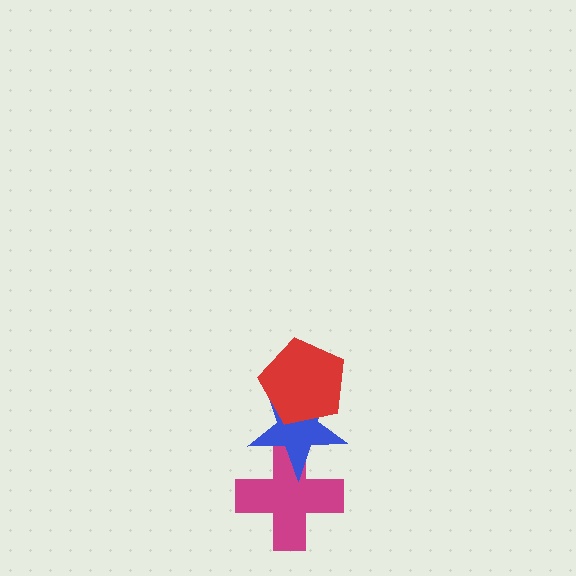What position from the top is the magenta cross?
The magenta cross is 3rd from the top.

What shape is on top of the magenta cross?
The blue star is on top of the magenta cross.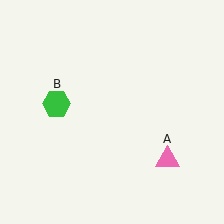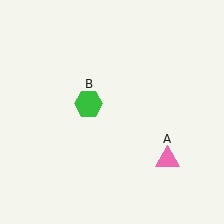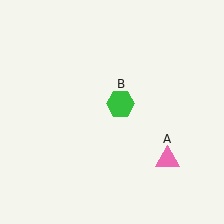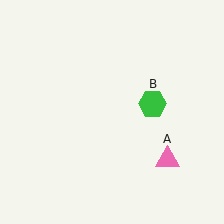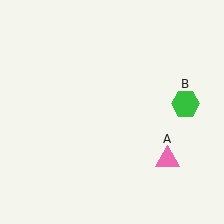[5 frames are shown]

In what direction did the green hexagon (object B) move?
The green hexagon (object B) moved right.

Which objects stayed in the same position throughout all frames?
Pink triangle (object A) remained stationary.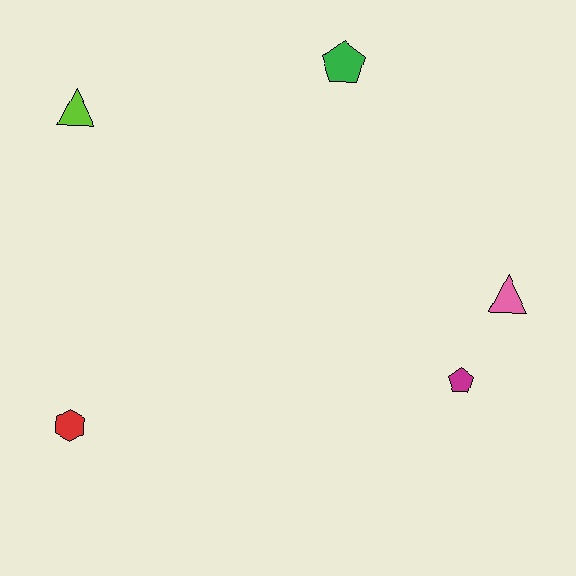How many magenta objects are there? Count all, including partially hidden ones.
There is 1 magenta object.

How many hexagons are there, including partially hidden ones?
There is 1 hexagon.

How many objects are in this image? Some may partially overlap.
There are 5 objects.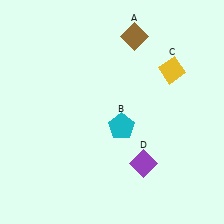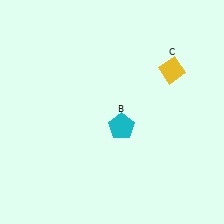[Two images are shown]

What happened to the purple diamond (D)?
The purple diamond (D) was removed in Image 2. It was in the bottom-right area of Image 1.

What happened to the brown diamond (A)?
The brown diamond (A) was removed in Image 2. It was in the top-right area of Image 1.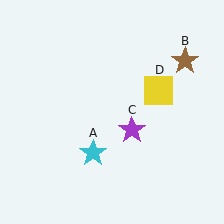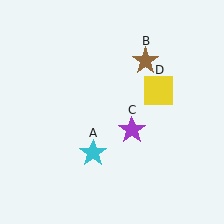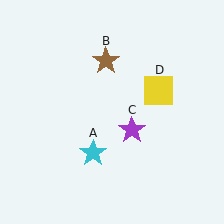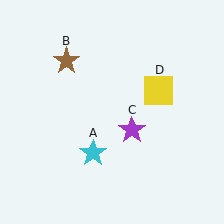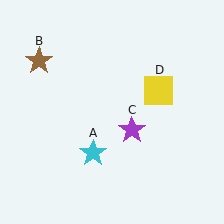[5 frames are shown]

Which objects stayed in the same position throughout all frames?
Cyan star (object A) and purple star (object C) and yellow square (object D) remained stationary.